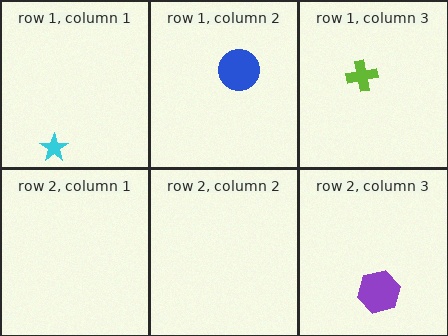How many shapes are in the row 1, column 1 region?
1.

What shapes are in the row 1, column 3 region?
The lime cross.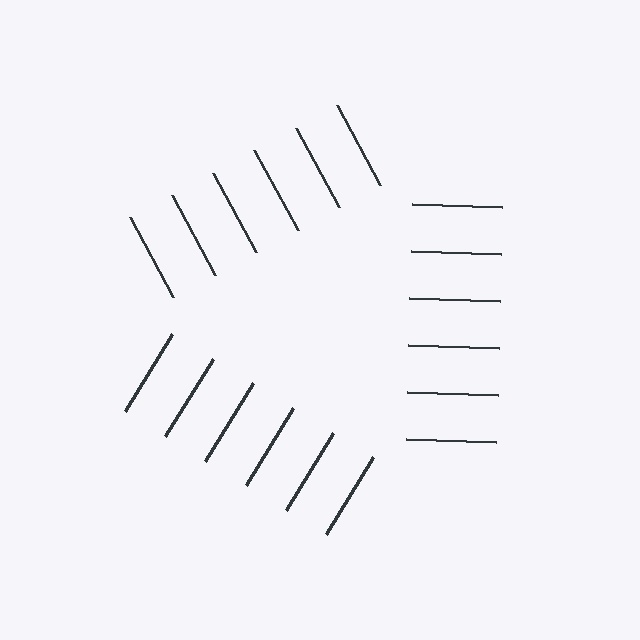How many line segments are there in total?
18 — 6 along each of the 3 edges.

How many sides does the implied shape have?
3 sides — the line-ends trace a triangle.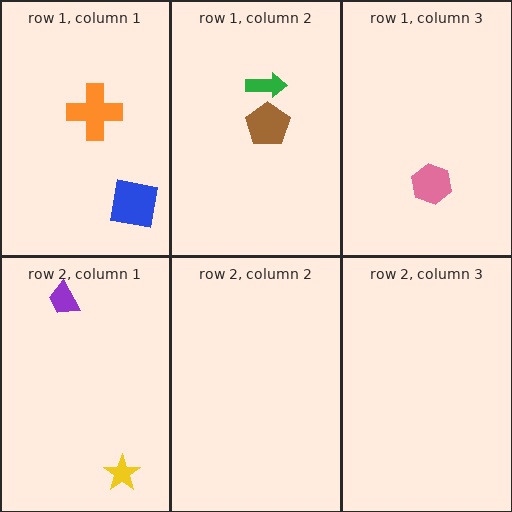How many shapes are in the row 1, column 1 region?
2.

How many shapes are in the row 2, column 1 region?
2.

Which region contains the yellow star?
The row 2, column 1 region.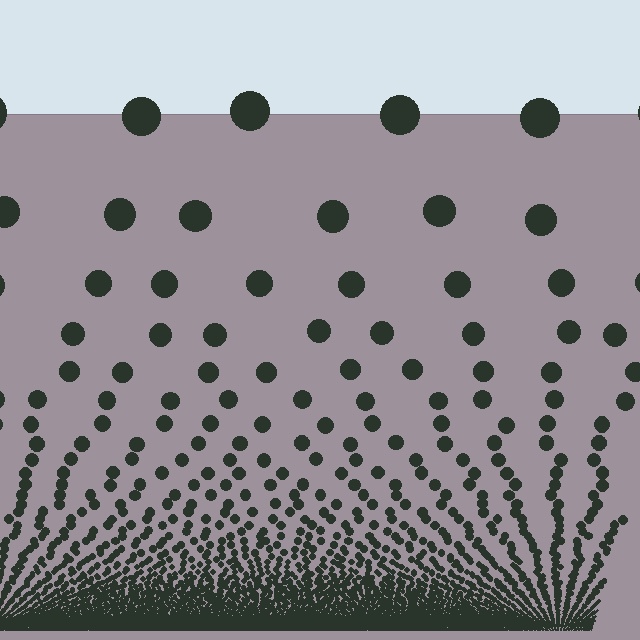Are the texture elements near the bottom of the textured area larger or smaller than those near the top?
Smaller. The gradient is inverted — elements near the bottom are smaller and denser.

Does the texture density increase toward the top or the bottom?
Density increases toward the bottom.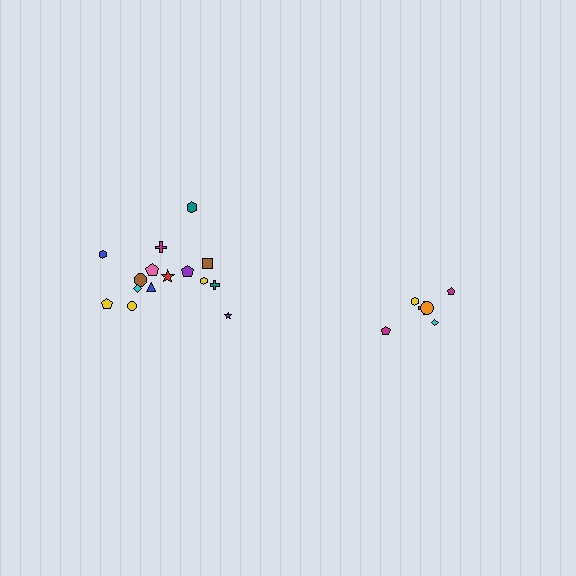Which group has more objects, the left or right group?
The left group.